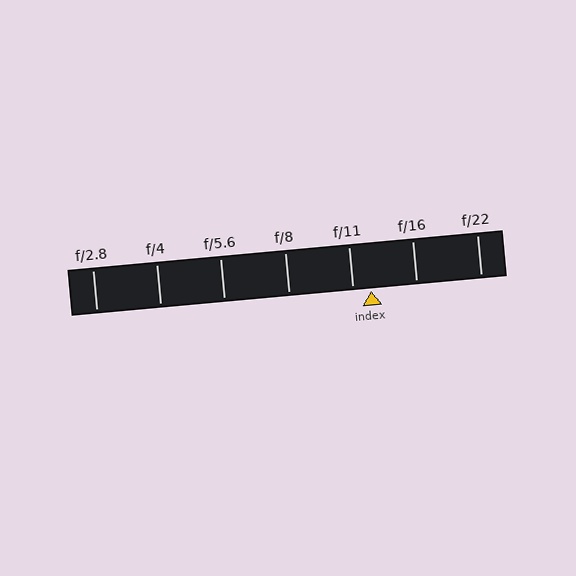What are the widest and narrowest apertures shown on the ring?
The widest aperture shown is f/2.8 and the narrowest is f/22.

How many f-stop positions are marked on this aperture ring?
There are 7 f-stop positions marked.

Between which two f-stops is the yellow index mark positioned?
The index mark is between f/11 and f/16.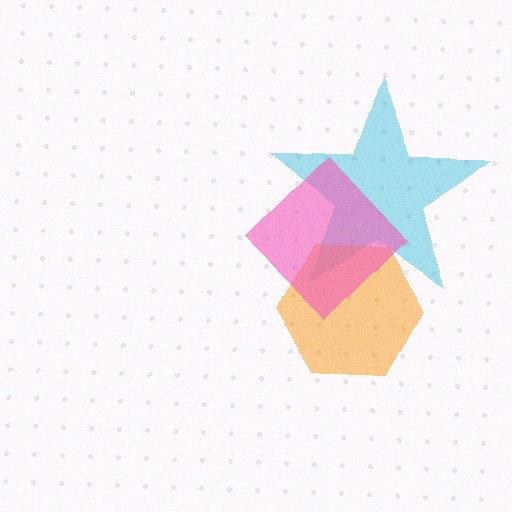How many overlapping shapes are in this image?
There are 3 overlapping shapes in the image.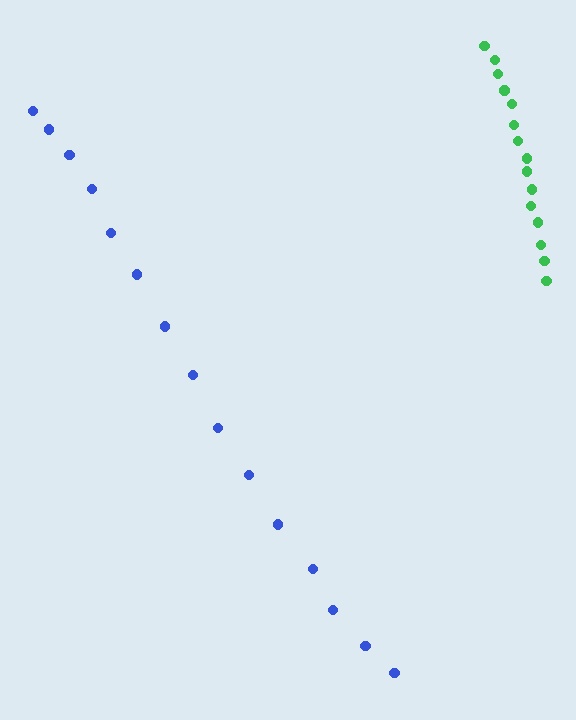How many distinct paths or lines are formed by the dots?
There are 2 distinct paths.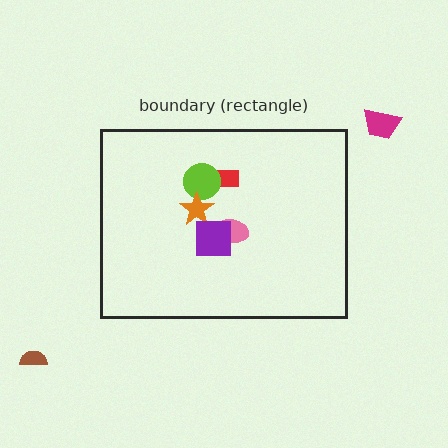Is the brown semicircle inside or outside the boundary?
Outside.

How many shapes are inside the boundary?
5 inside, 2 outside.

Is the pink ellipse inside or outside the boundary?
Inside.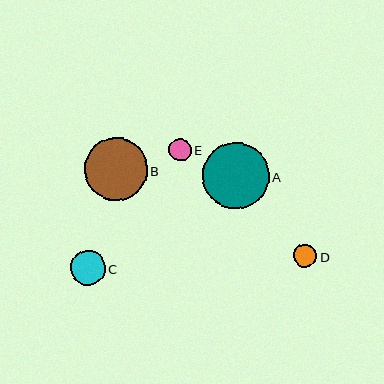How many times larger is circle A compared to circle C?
Circle A is approximately 1.9 times the size of circle C.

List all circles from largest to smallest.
From largest to smallest: A, B, C, D, E.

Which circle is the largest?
Circle A is the largest with a size of approximately 66 pixels.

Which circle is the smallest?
Circle E is the smallest with a size of approximately 22 pixels.